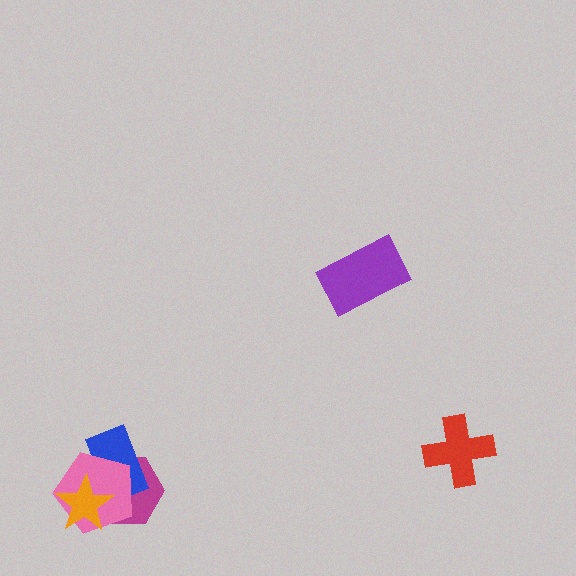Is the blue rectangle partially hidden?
Yes, it is partially covered by another shape.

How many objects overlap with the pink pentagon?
3 objects overlap with the pink pentagon.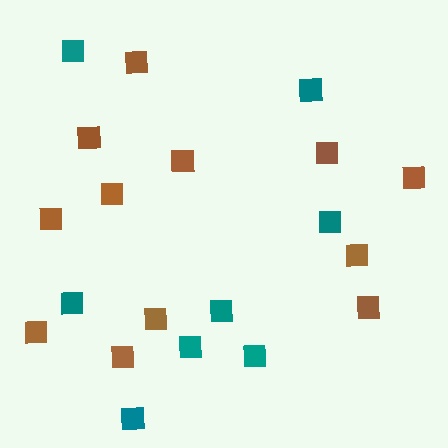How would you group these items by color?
There are 2 groups: one group of teal squares (8) and one group of brown squares (12).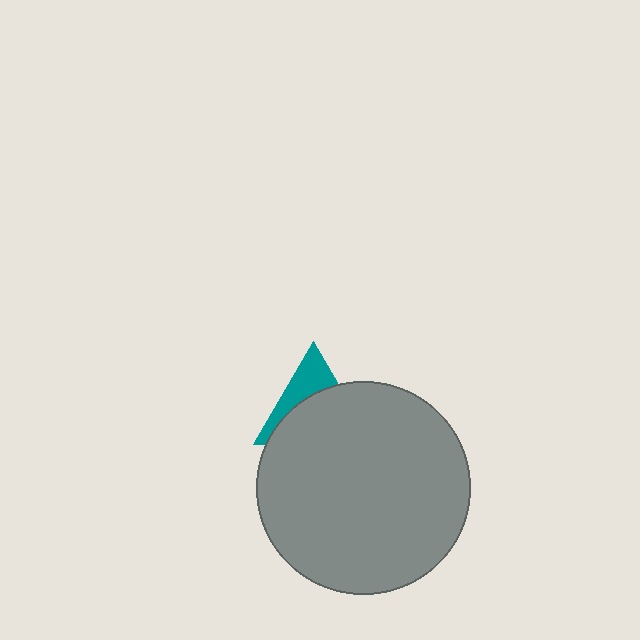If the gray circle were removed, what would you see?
You would see the complete teal triangle.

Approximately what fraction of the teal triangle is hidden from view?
Roughly 64% of the teal triangle is hidden behind the gray circle.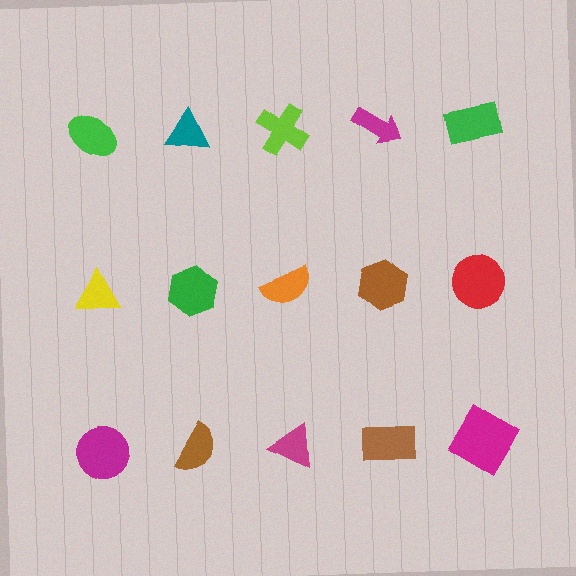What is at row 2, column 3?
An orange semicircle.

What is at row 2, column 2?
A green hexagon.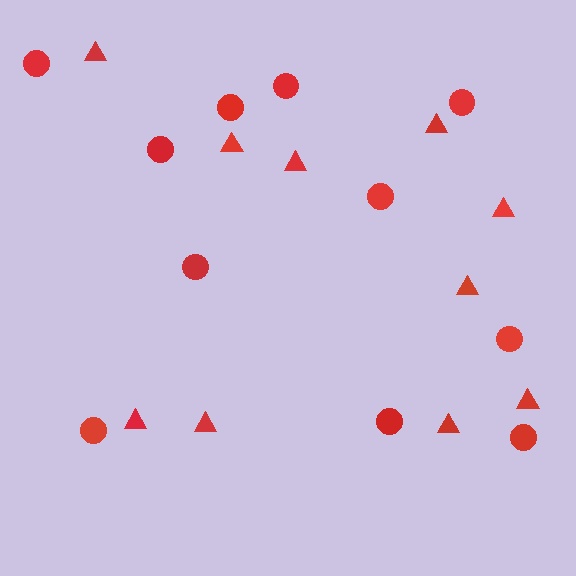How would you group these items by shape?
There are 2 groups: one group of triangles (10) and one group of circles (11).